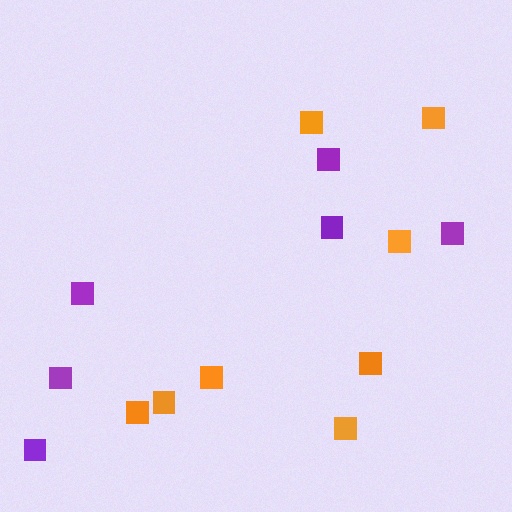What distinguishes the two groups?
There are 2 groups: one group of orange squares (8) and one group of purple squares (6).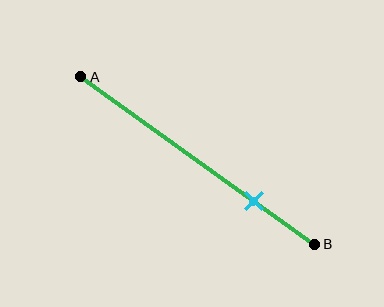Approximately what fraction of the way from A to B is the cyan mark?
The cyan mark is approximately 75% of the way from A to B.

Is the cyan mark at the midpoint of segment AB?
No, the mark is at about 75% from A, not at the 50% midpoint.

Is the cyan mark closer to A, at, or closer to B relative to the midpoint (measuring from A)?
The cyan mark is closer to point B than the midpoint of segment AB.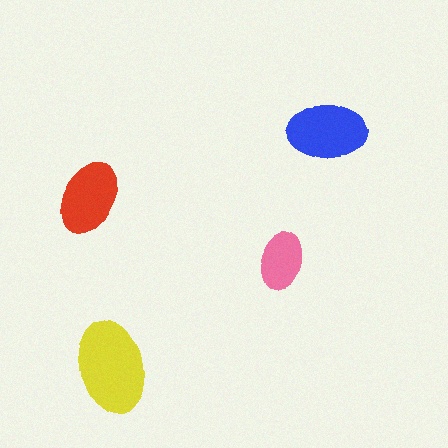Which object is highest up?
The blue ellipse is topmost.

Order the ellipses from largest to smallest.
the yellow one, the blue one, the red one, the pink one.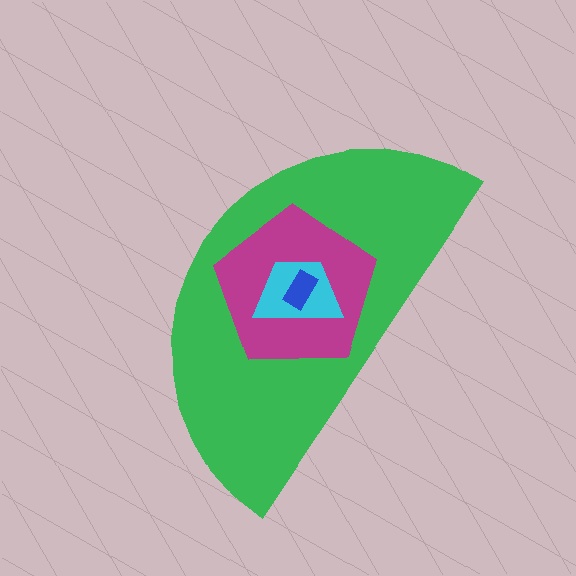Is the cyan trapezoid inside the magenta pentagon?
Yes.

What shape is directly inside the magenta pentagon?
The cyan trapezoid.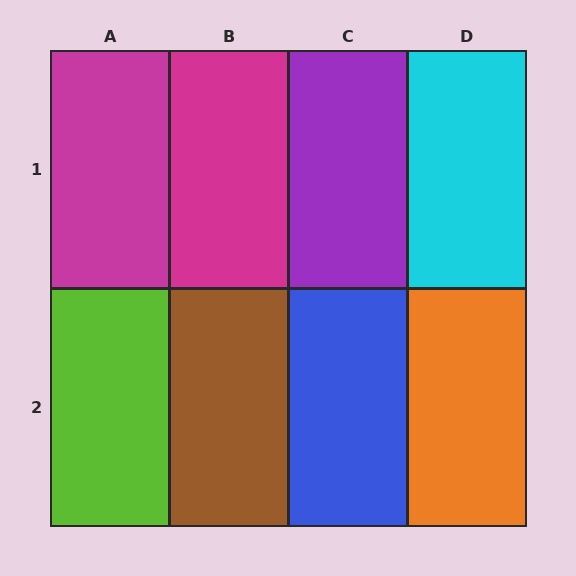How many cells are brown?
1 cell is brown.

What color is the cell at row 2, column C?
Blue.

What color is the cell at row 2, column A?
Lime.